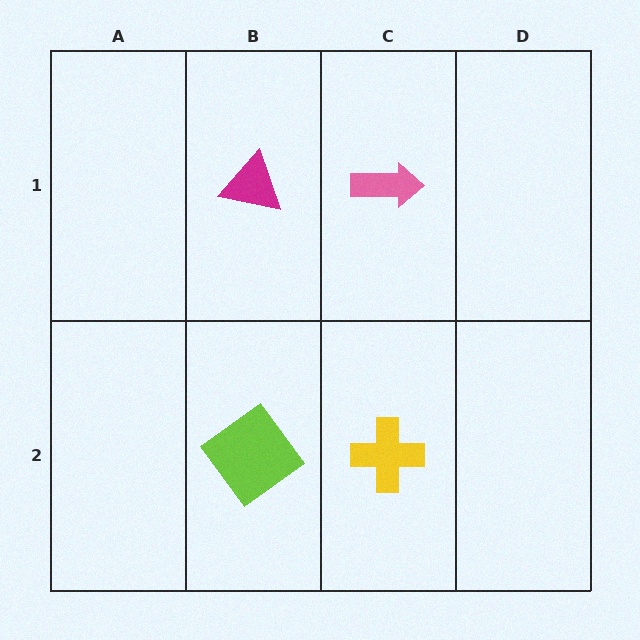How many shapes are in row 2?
2 shapes.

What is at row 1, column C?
A pink arrow.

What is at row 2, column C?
A yellow cross.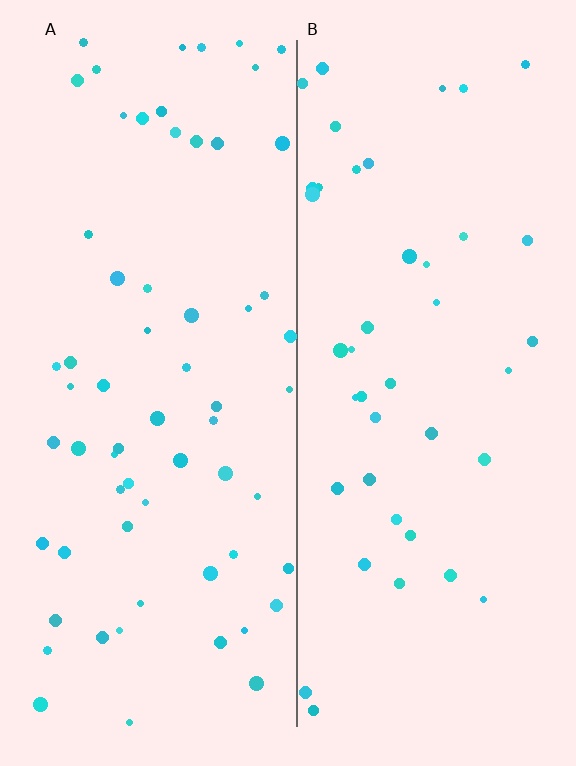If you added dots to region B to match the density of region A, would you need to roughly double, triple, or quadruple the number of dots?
Approximately double.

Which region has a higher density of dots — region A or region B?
A (the left).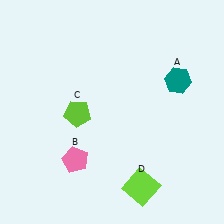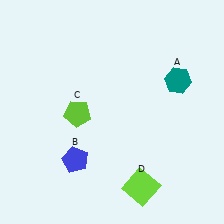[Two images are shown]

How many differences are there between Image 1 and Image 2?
There is 1 difference between the two images.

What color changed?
The pentagon (B) changed from pink in Image 1 to blue in Image 2.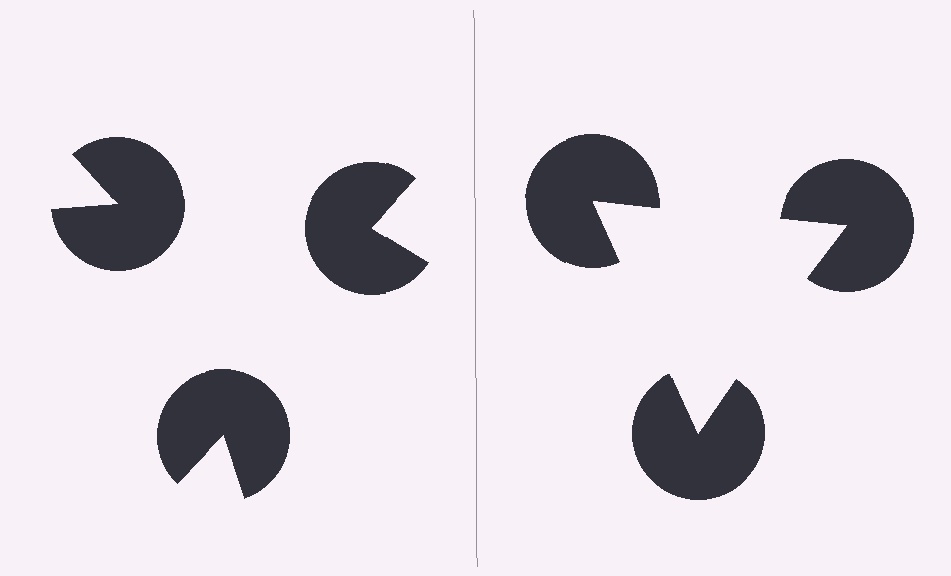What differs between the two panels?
The pac-man discs are positioned identically on both sides; only the wedge orientations differ. On the right they align to a triangle; on the left they are misaligned.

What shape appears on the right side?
An illusory triangle.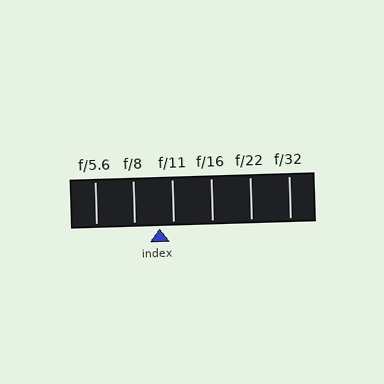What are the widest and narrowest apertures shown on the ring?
The widest aperture shown is f/5.6 and the narrowest is f/32.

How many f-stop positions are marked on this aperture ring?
There are 6 f-stop positions marked.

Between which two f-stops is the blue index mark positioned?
The index mark is between f/8 and f/11.